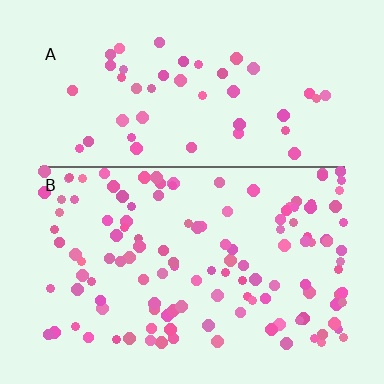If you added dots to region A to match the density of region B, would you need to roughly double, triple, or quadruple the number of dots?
Approximately triple.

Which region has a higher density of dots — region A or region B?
B (the bottom).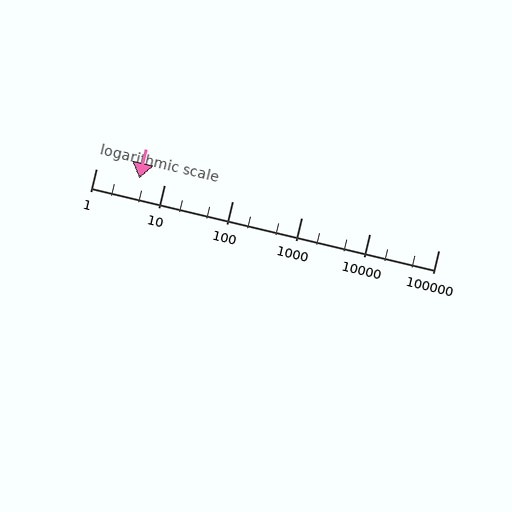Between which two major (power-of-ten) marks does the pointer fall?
The pointer is between 1 and 10.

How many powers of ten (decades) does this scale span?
The scale spans 5 decades, from 1 to 100000.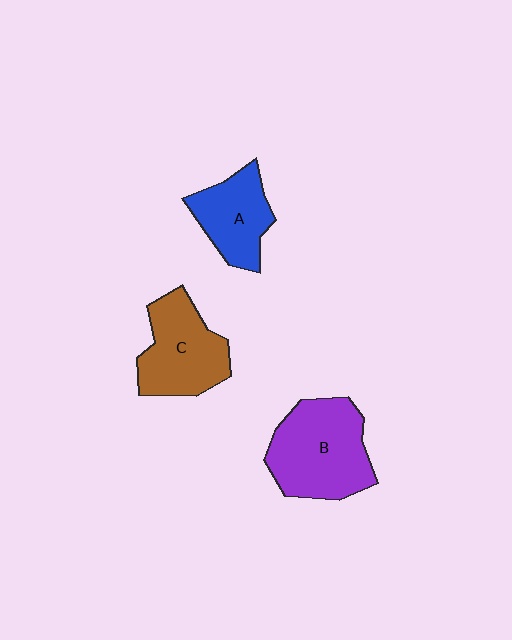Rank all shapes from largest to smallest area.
From largest to smallest: B (purple), C (brown), A (blue).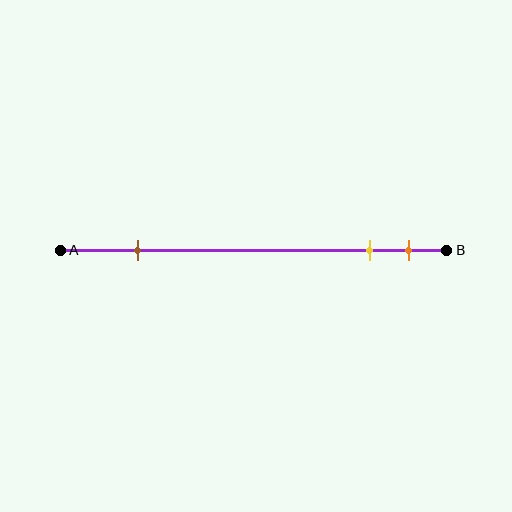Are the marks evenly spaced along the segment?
No, the marks are not evenly spaced.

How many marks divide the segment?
There are 3 marks dividing the segment.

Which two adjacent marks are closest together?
The yellow and orange marks are the closest adjacent pair.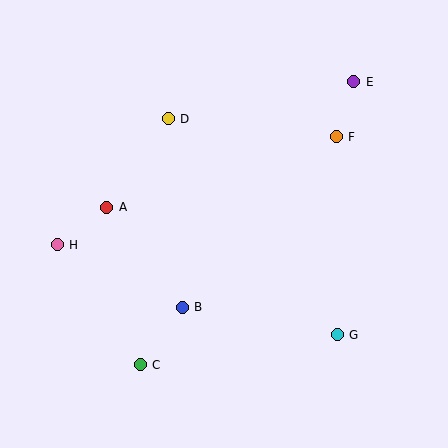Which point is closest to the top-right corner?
Point E is closest to the top-right corner.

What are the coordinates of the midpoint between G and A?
The midpoint between G and A is at (222, 271).